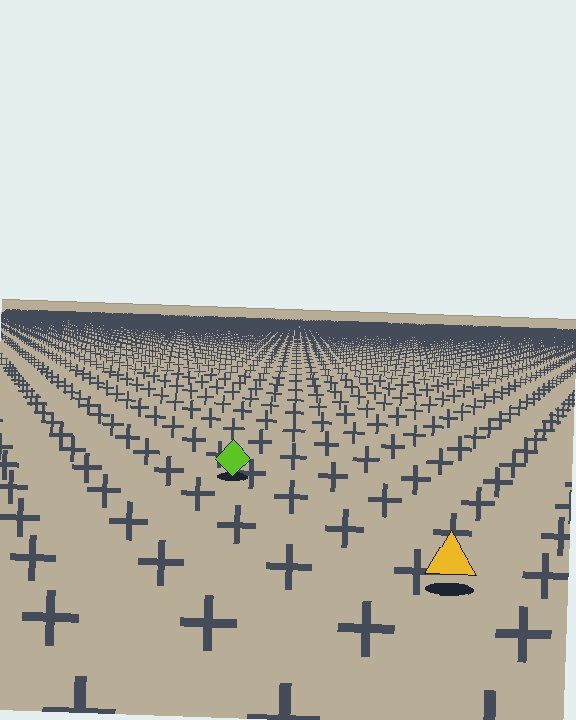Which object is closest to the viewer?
The yellow triangle is closest. The texture marks near it are larger and more spread out.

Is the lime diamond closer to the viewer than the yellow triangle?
No. The yellow triangle is closer — you can tell from the texture gradient: the ground texture is coarser near it.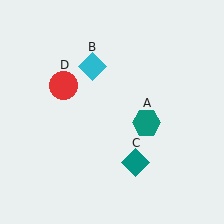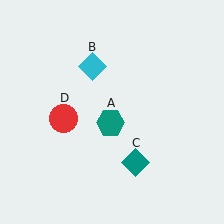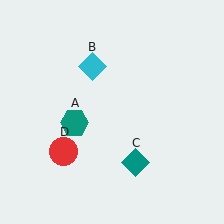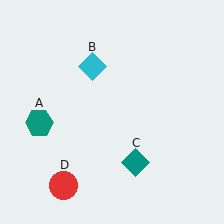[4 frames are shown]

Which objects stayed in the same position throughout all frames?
Cyan diamond (object B) and teal diamond (object C) remained stationary.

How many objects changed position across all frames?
2 objects changed position: teal hexagon (object A), red circle (object D).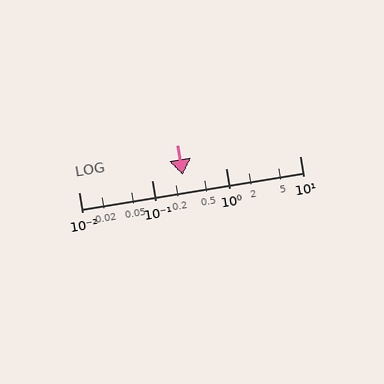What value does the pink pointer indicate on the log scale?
The pointer indicates approximately 0.26.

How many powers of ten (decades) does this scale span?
The scale spans 3 decades, from 0.01 to 10.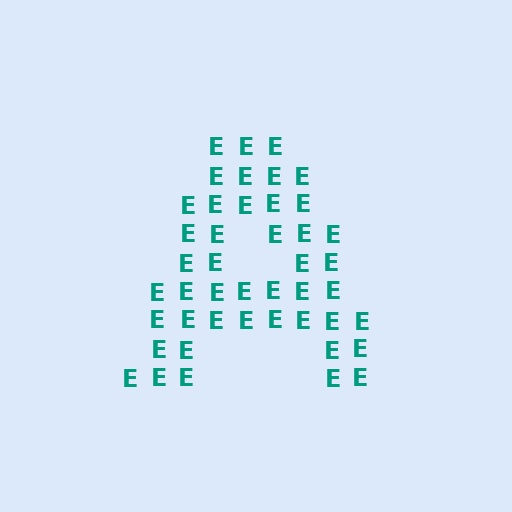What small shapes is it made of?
It is made of small letter E's.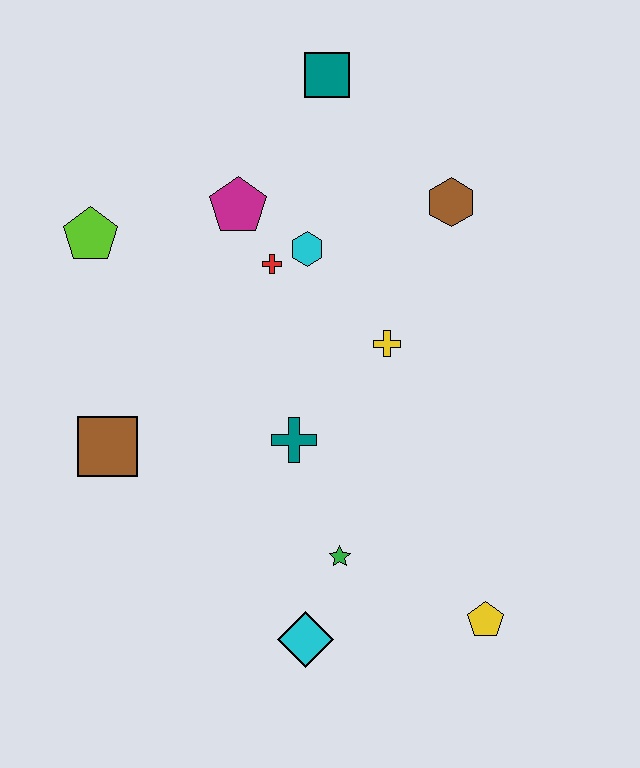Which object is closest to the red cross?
The cyan hexagon is closest to the red cross.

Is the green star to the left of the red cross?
No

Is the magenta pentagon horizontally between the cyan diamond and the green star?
No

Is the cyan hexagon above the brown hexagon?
No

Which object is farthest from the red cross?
The yellow pentagon is farthest from the red cross.